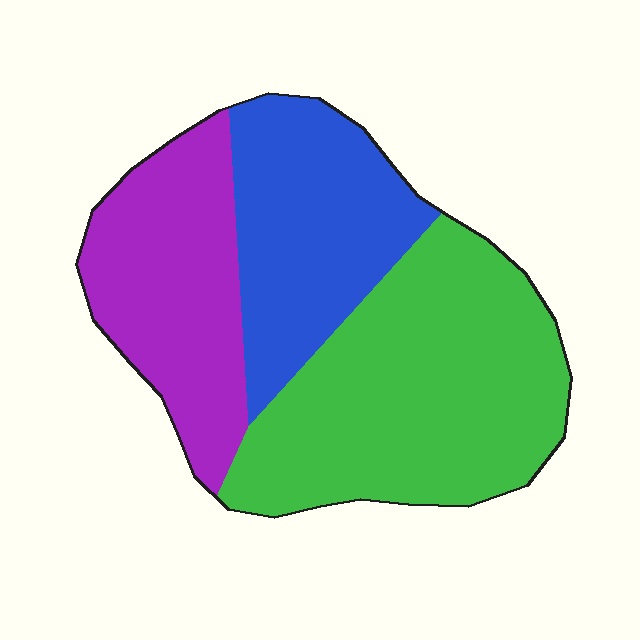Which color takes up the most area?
Green, at roughly 45%.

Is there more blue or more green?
Green.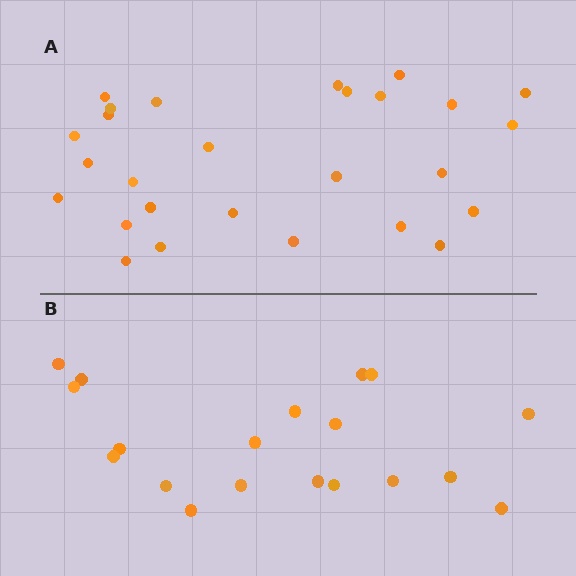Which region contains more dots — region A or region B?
Region A (the top region) has more dots.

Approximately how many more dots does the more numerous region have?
Region A has roughly 8 or so more dots than region B.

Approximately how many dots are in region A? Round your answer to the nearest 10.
About 30 dots. (The exact count is 27, which rounds to 30.)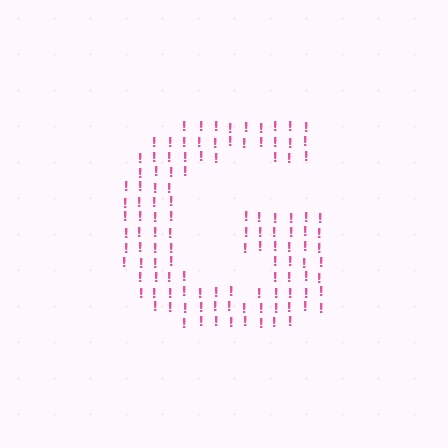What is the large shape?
The large shape is the letter G.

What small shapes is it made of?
It is made of small exclamation marks.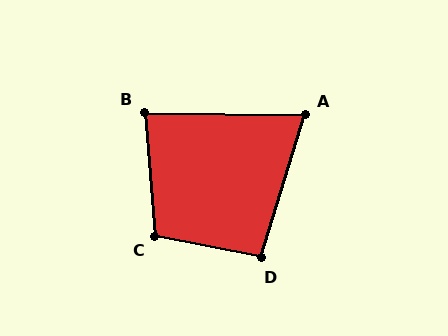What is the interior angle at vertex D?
Approximately 95 degrees (obtuse).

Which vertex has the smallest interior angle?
A, at approximately 74 degrees.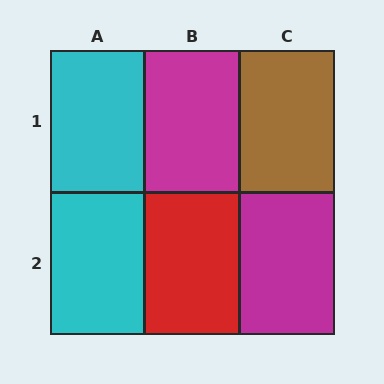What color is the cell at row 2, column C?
Magenta.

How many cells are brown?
1 cell is brown.